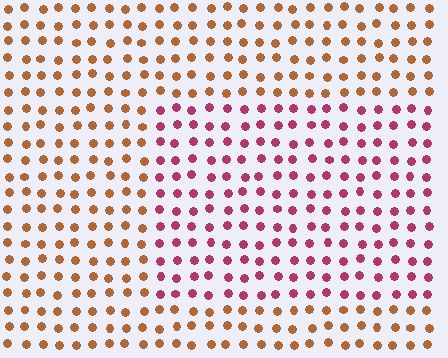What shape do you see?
I see a rectangle.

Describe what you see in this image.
The image is filled with small brown elements in a uniform arrangement. A rectangle-shaped region is visible where the elements are tinted to a slightly different hue, forming a subtle color boundary.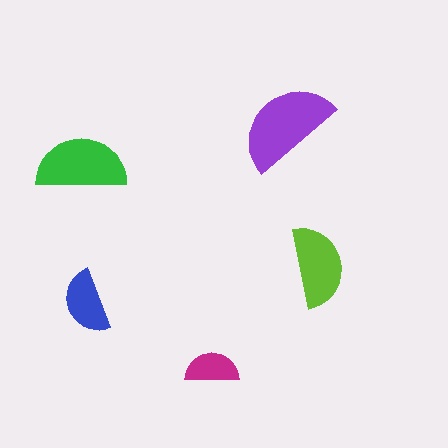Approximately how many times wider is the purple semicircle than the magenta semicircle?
About 2 times wider.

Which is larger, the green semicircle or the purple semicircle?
The purple one.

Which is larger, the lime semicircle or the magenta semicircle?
The lime one.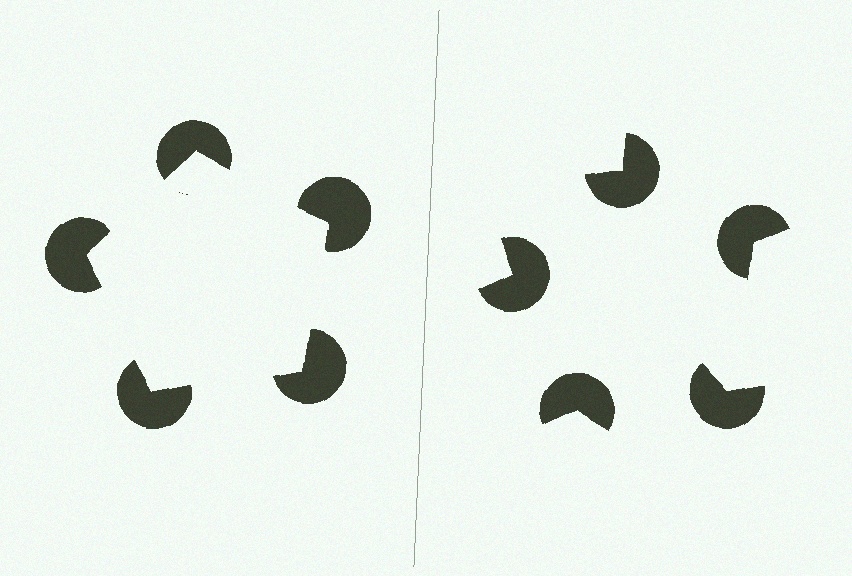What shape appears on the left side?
An illusory pentagon.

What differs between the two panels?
The pac-man discs are positioned identically on both sides; only the wedge orientations differ. On the left they align to a pentagon; on the right they are misaligned.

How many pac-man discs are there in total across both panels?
10 — 5 on each side.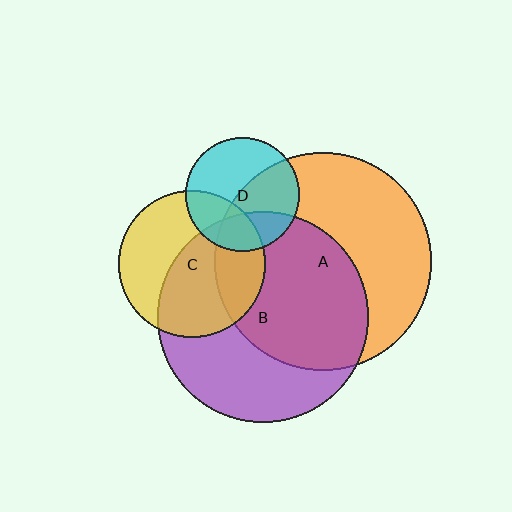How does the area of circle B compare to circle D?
Approximately 3.5 times.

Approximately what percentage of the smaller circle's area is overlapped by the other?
Approximately 25%.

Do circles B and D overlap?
Yes.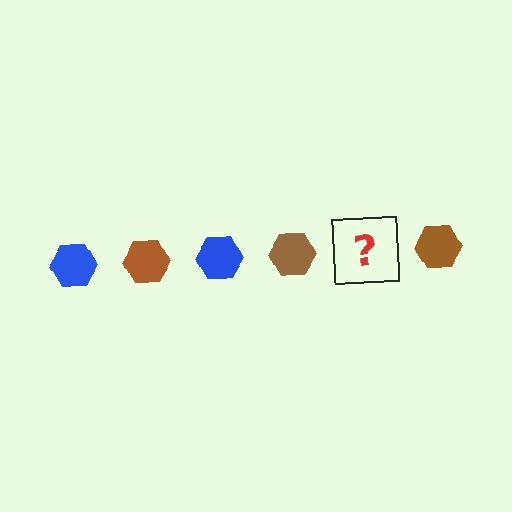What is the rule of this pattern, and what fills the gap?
The rule is that the pattern cycles through blue, brown hexagons. The gap should be filled with a blue hexagon.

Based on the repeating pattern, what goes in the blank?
The blank should be a blue hexagon.